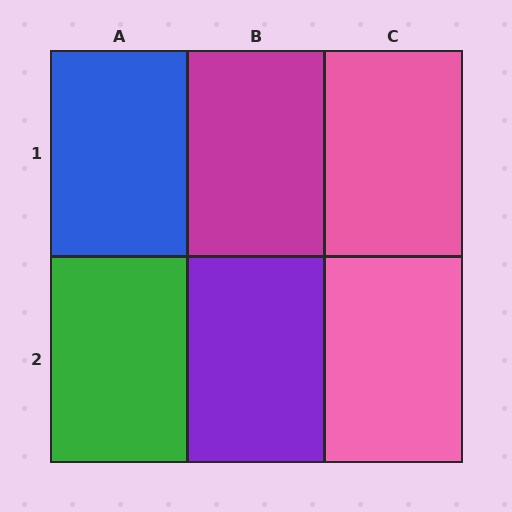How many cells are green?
1 cell is green.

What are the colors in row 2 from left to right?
Green, purple, pink.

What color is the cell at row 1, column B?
Magenta.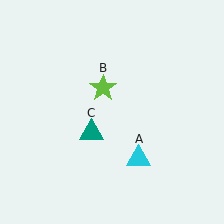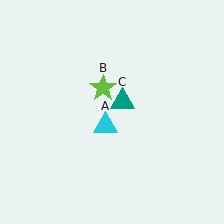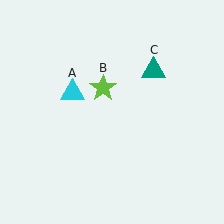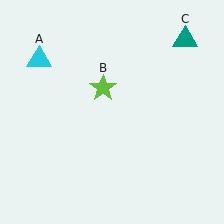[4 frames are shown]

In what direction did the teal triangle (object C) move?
The teal triangle (object C) moved up and to the right.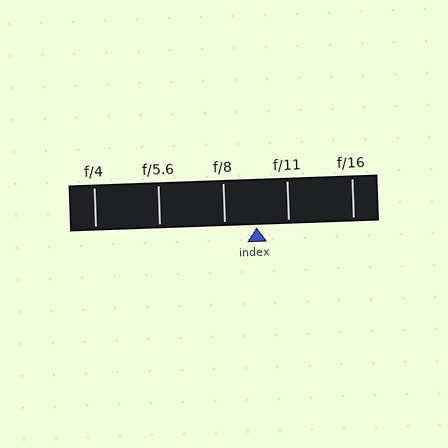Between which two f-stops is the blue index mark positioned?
The index mark is between f/8 and f/11.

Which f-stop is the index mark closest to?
The index mark is closest to f/8.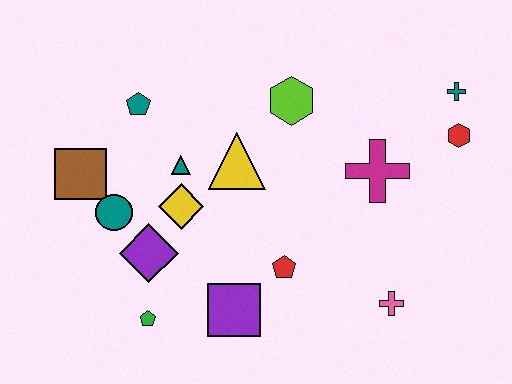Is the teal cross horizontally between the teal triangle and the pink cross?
No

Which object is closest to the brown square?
The teal circle is closest to the brown square.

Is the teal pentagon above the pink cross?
Yes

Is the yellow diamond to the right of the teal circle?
Yes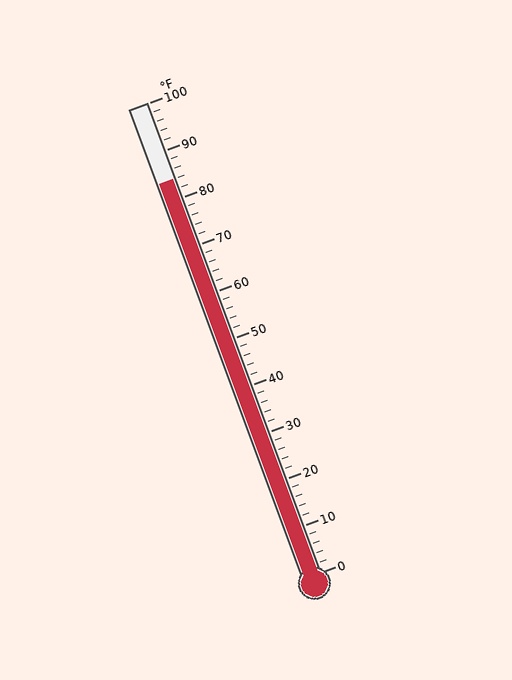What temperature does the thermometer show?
The thermometer shows approximately 84°F.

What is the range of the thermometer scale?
The thermometer scale ranges from 0°F to 100°F.